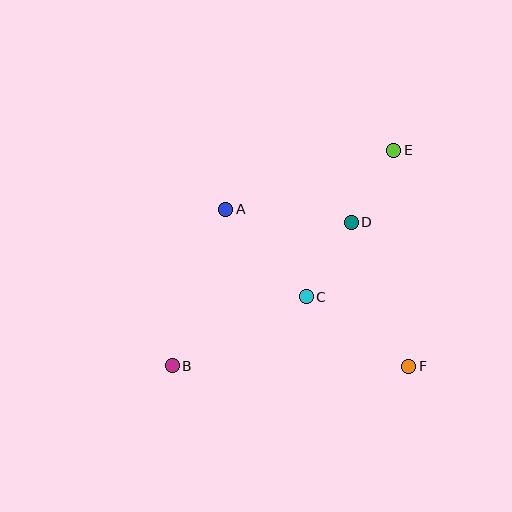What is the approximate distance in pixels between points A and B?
The distance between A and B is approximately 165 pixels.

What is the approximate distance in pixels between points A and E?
The distance between A and E is approximately 178 pixels.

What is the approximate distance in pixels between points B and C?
The distance between B and C is approximately 151 pixels.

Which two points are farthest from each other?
Points B and E are farthest from each other.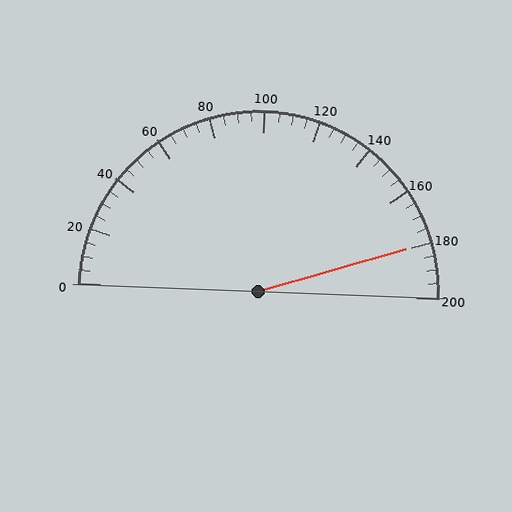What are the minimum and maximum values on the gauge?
The gauge ranges from 0 to 200.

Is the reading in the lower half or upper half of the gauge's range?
The reading is in the upper half of the range (0 to 200).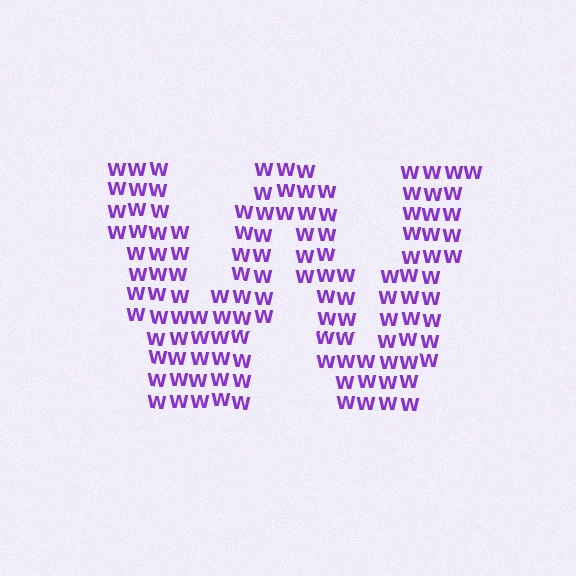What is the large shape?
The large shape is the letter W.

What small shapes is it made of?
It is made of small letter W's.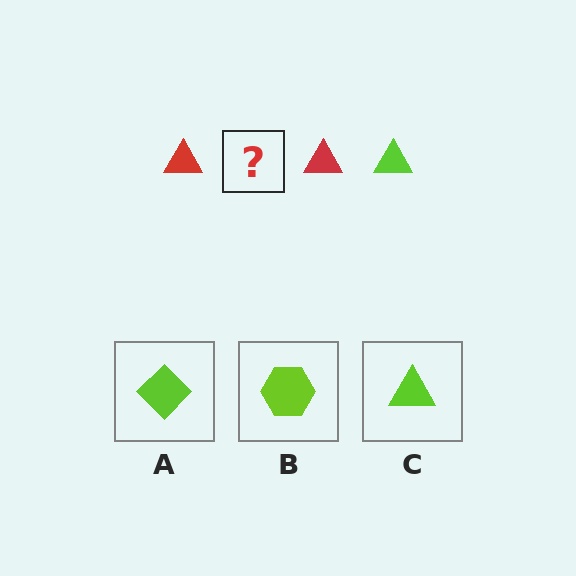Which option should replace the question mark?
Option C.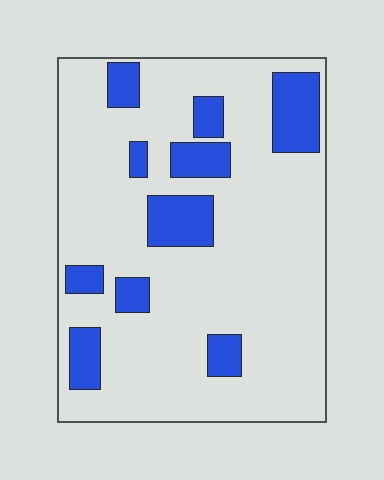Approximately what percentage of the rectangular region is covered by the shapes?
Approximately 20%.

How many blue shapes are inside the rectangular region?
10.